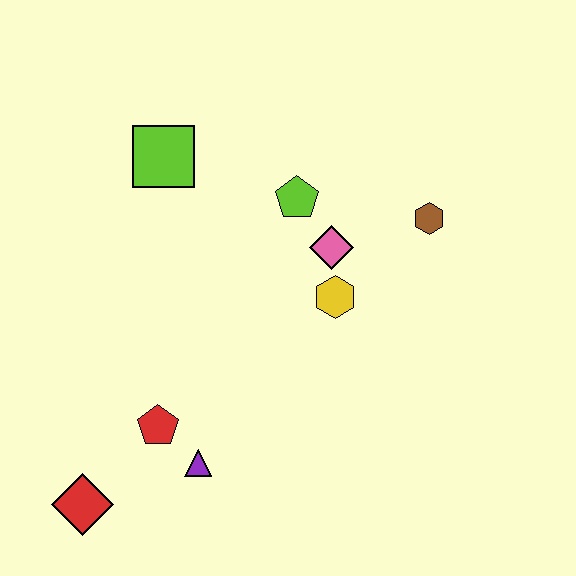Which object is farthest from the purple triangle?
The brown hexagon is farthest from the purple triangle.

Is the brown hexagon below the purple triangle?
No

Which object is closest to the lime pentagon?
The pink diamond is closest to the lime pentagon.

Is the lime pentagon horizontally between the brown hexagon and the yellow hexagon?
No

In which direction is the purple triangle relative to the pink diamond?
The purple triangle is below the pink diamond.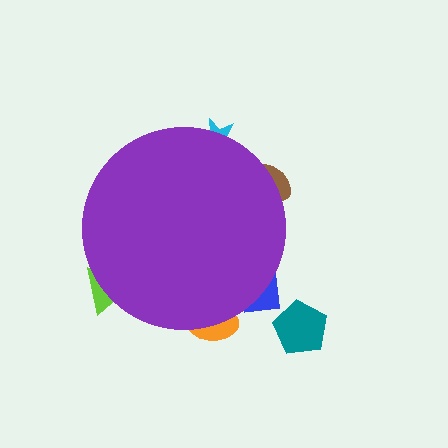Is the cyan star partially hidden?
Yes, the cyan star is partially hidden behind the purple circle.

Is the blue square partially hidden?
Yes, the blue square is partially hidden behind the purple circle.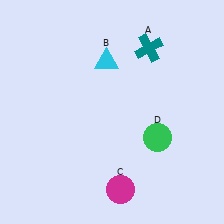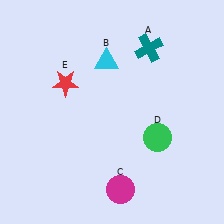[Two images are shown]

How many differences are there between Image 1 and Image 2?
There is 1 difference between the two images.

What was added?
A red star (E) was added in Image 2.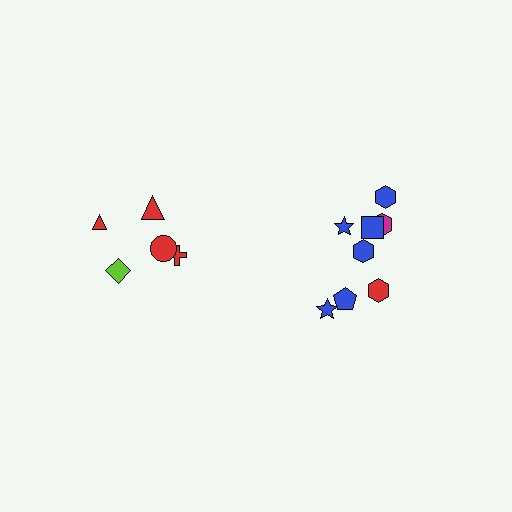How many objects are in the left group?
There are 5 objects.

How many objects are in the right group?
There are 8 objects.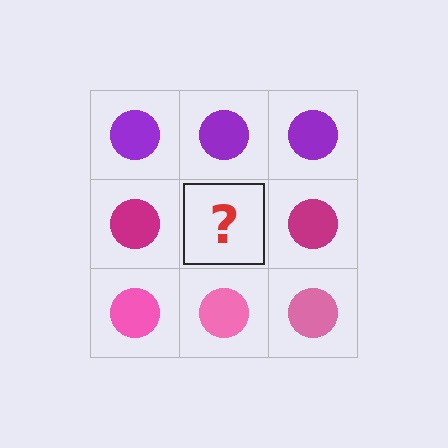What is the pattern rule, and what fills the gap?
The rule is that each row has a consistent color. The gap should be filled with a magenta circle.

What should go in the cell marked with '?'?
The missing cell should contain a magenta circle.